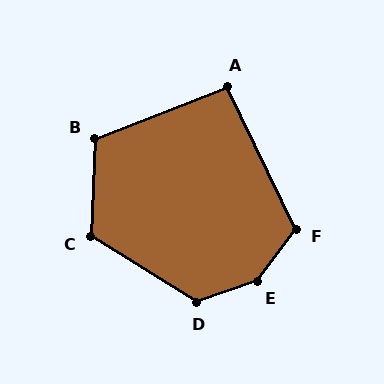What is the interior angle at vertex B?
Approximately 114 degrees (obtuse).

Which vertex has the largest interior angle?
E, at approximately 146 degrees.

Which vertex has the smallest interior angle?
A, at approximately 95 degrees.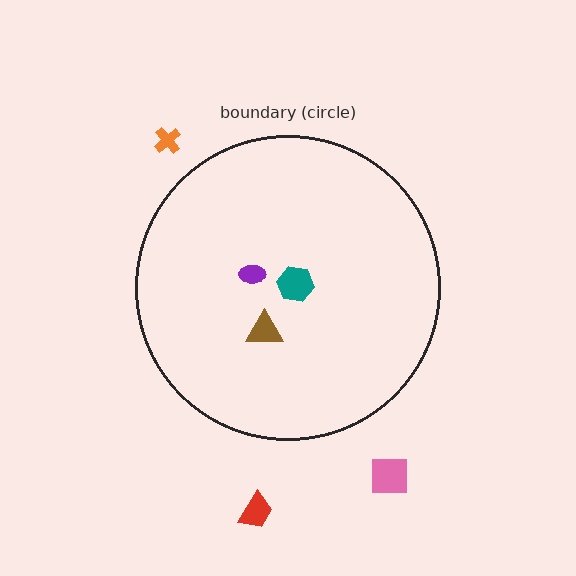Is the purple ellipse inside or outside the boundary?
Inside.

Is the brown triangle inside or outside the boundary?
Inside.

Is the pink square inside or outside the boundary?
Outside.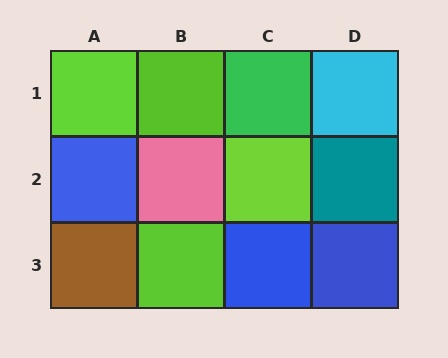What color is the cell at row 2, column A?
Blue.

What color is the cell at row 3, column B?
Lime.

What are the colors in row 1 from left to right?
Lime, lime, green, cyan.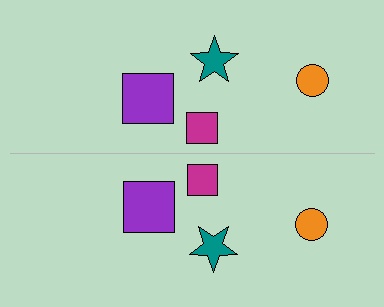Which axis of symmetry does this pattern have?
The pattern has a horizontal axis of symmetry running through the center of the image.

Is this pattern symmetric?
Yes, this pattern has bilateral (reflection) symmetry.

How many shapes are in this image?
There are 8 shapes in this image.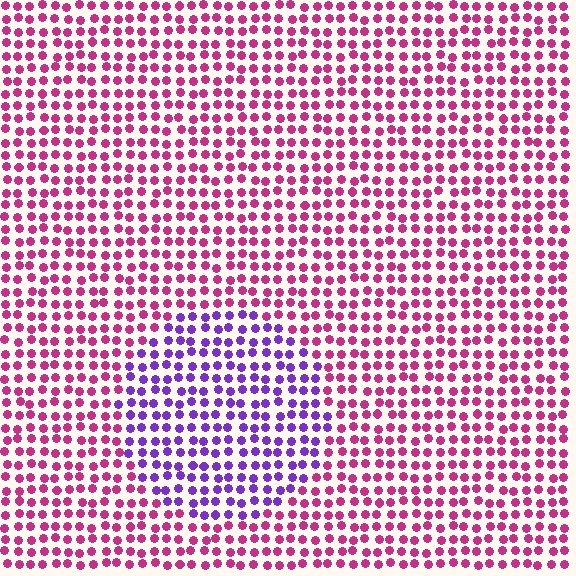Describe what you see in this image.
The image is filled with small magenta elements in a uniform arrangement. A circle-shaped region is visible where the elements are tinted to a slightly different hue, forming a subtle color boundary.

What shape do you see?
I see a circle.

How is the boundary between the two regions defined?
The boundary is defined purely by a slight shift in hue (about 54 degrees). Spacing, size, and orientation are identical on both sides.